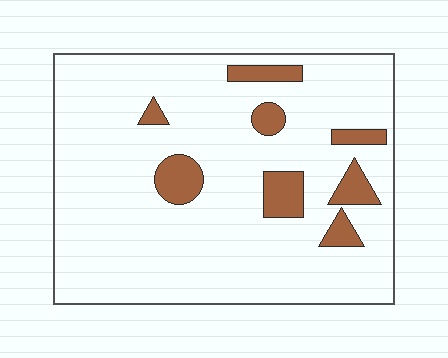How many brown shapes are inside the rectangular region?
8.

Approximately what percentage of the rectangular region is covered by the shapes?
Approximately 10%.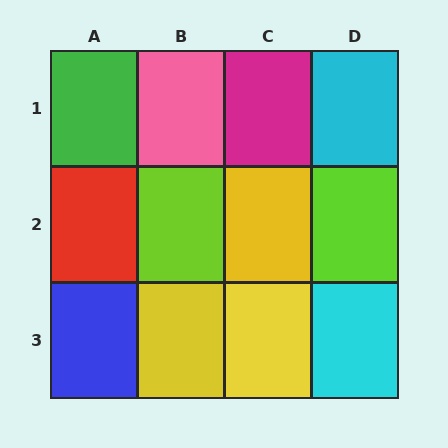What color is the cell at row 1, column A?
Green.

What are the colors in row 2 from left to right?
Red, lime, yellow, lime.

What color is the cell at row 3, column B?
Yellow.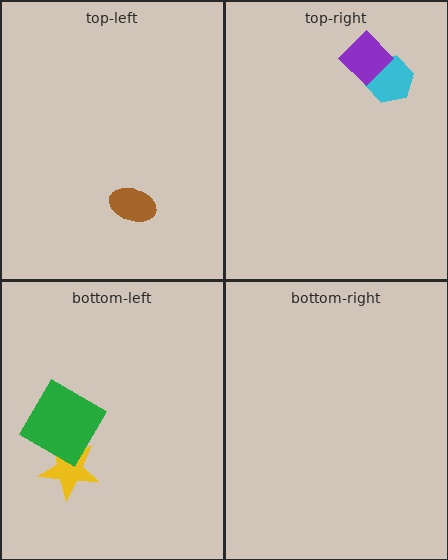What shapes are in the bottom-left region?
The yellow star, the green diamond.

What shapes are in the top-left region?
The brown ellipse.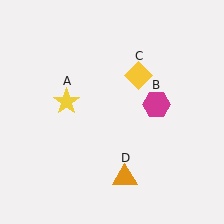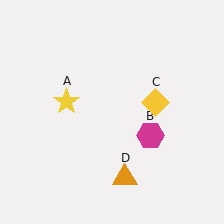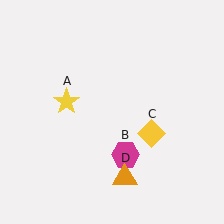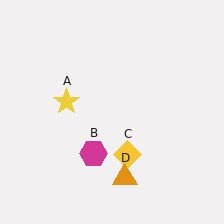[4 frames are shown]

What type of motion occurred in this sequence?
The magenta hexagon (object B), yellow diamond (object C) rotated clockwise around the center of the scene.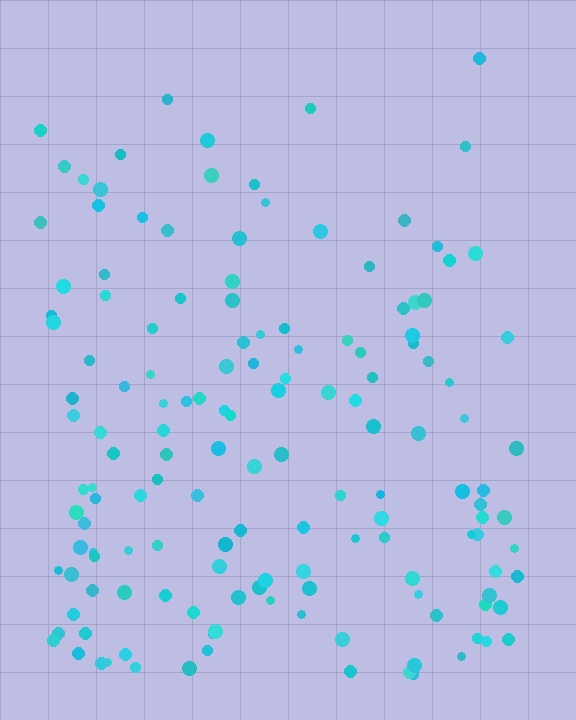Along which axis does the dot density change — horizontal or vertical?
Vertical.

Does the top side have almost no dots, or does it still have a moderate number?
Still a moderate number, just noticeably fewer than the bottom.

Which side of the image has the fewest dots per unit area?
The top.